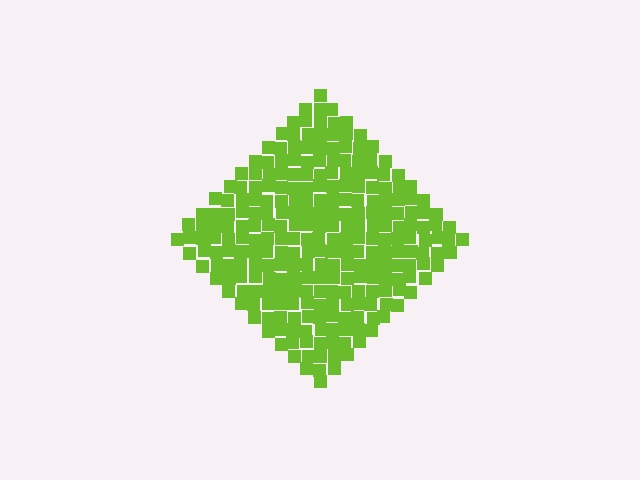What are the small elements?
The small elements are squares.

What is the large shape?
The large shape is a diamond.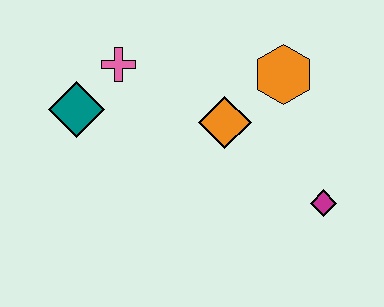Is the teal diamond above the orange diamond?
Yes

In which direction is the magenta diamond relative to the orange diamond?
The magenta diamond is to the right of the orange diamond.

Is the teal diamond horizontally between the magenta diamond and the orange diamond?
No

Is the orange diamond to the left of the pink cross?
No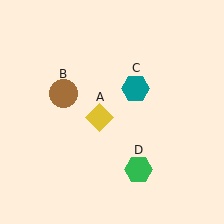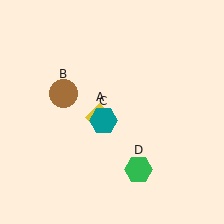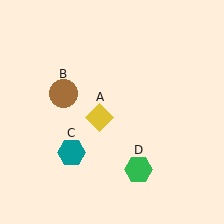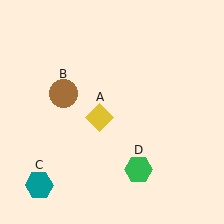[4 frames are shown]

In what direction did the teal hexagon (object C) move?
The teal hexagon (object C) moved down and to the left.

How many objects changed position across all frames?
1 object changed position: teal hexagon (object C).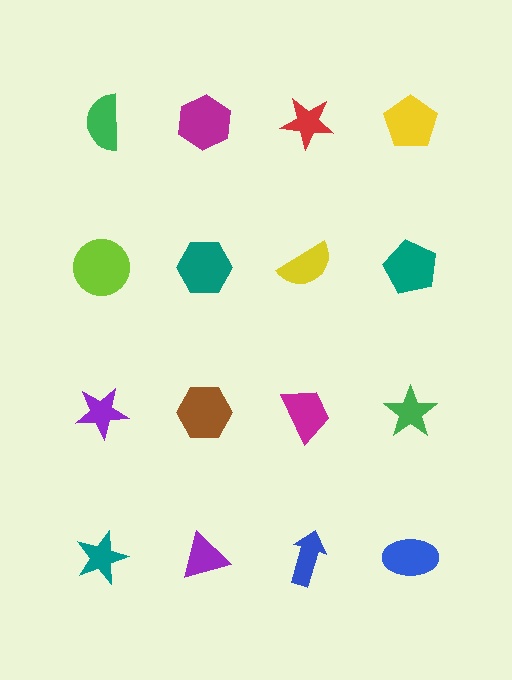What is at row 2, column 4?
A teal pentagon.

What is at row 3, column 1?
A purple star.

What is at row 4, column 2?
A purple triangle.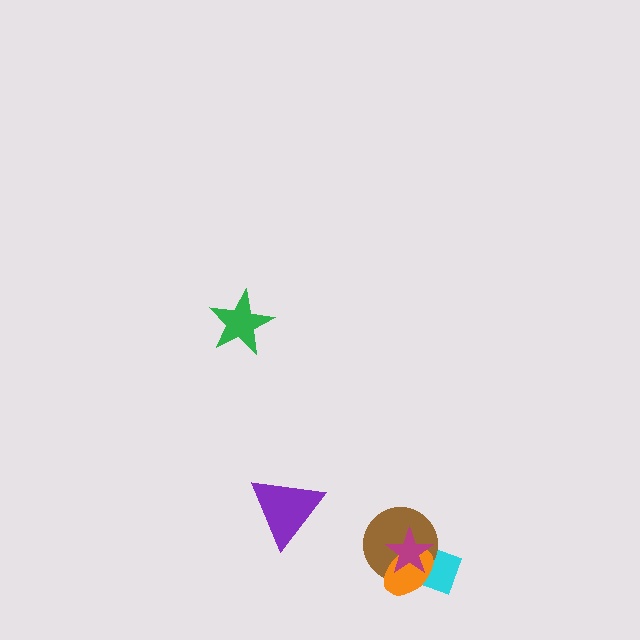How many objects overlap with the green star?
0 objects overlap with the green star.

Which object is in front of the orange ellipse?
The magenta star is in front of the orange ellipse.